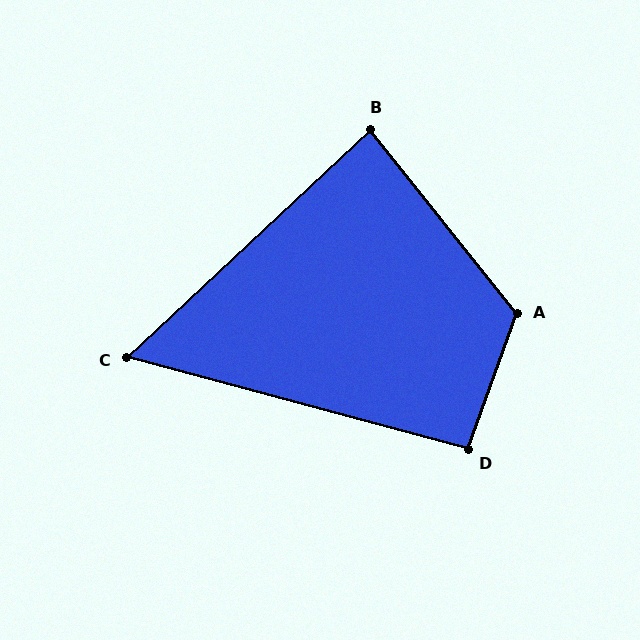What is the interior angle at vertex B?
Approximately 85 degrees (approximately right).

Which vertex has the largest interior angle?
A, at approximately 122 degrees.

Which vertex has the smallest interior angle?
C, at approximately 58 degrees.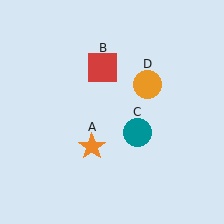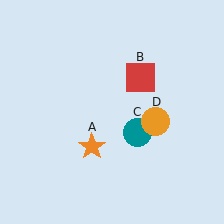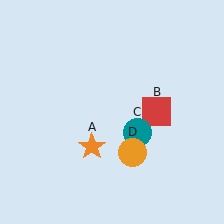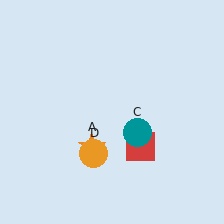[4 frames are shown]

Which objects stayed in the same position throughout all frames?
Orange star (object A) and teal circle (object C) remained stationary.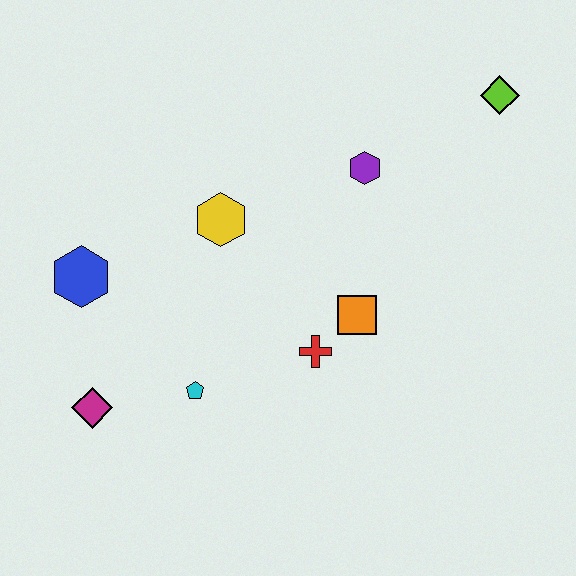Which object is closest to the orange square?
The red cross is closest to the orange square.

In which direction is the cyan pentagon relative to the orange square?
The cyan pentagon is to the left of the orange square.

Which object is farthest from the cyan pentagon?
The lime diamond is farthest from the cyan pentagon.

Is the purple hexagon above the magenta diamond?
Yes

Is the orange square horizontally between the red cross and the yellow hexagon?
No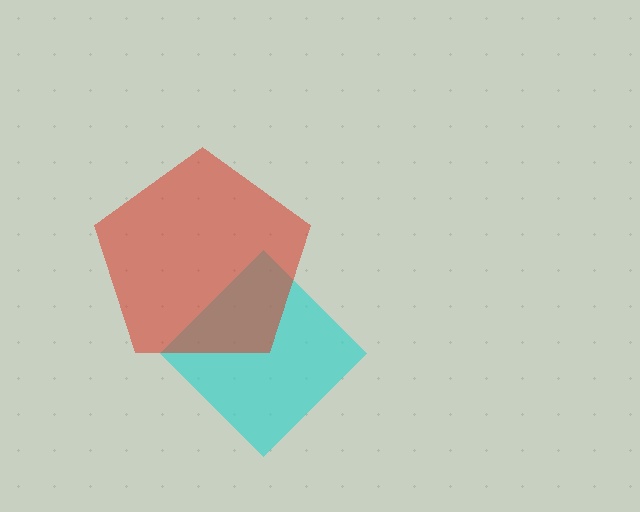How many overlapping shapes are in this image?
There are 2 overlapping shapes in the image.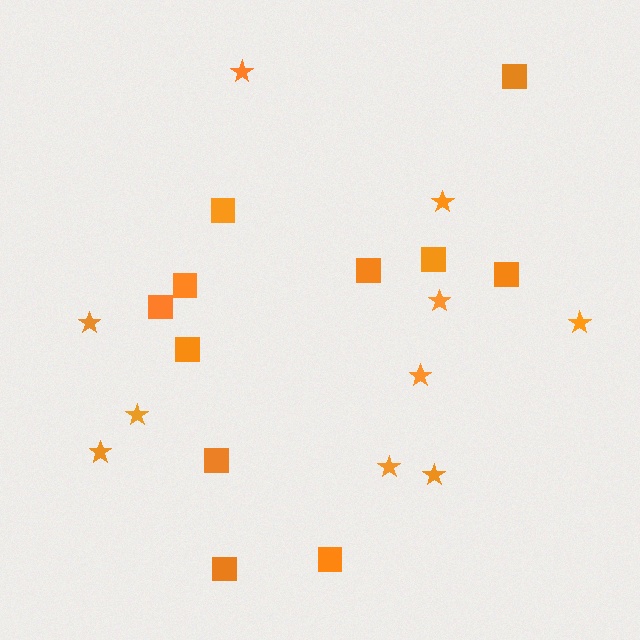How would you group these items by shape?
There are 2 groups: one group of squares (11) and one group of stars (10).